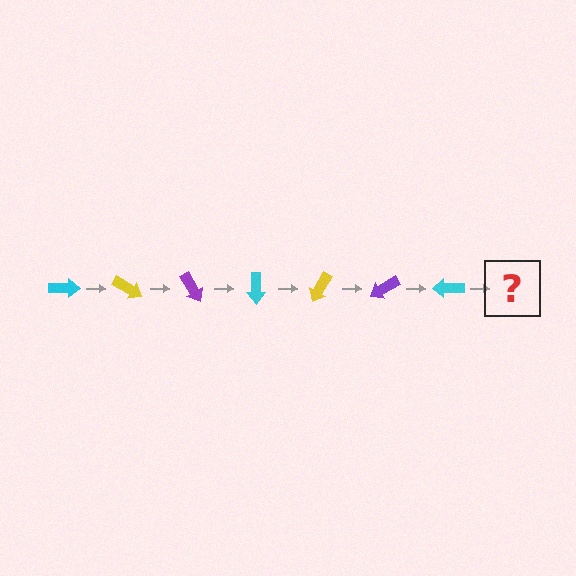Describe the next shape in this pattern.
It should be a yellow arrow, rotated 210 degrees from the start.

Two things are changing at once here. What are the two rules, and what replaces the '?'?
The two rules are that it rotates 30 degrees each step and the color cycles through cyan, yellow, and purple. The '?' should be a yellow arrow, rotated 210 degrees from the start.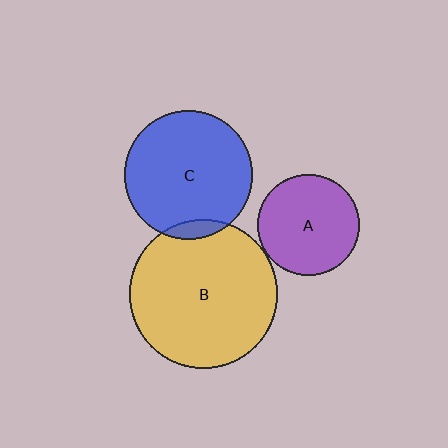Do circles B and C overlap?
Yes.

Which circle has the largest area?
Circle B (yellow).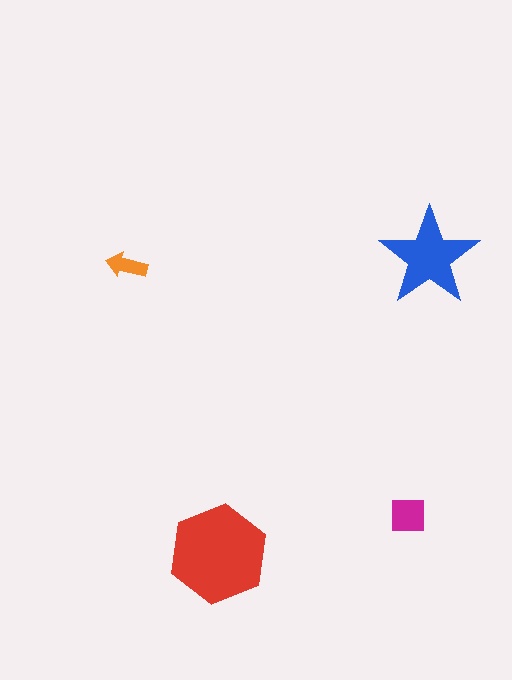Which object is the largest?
The red hexagon.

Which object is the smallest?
The orange arrow.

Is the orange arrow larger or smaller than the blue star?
Smaller.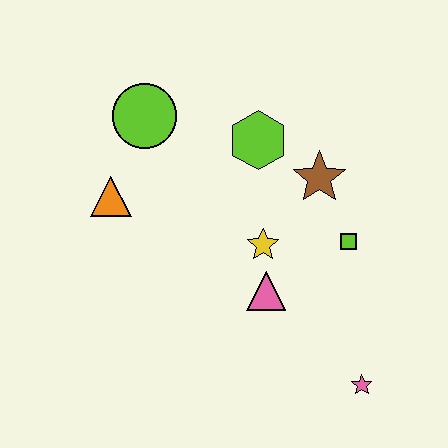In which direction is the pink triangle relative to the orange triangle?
The pink triangle is to the right of the orange triangle.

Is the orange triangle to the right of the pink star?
No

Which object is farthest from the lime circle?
The pink star is farthest from the lime circle.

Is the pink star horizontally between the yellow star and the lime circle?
No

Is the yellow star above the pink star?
Yes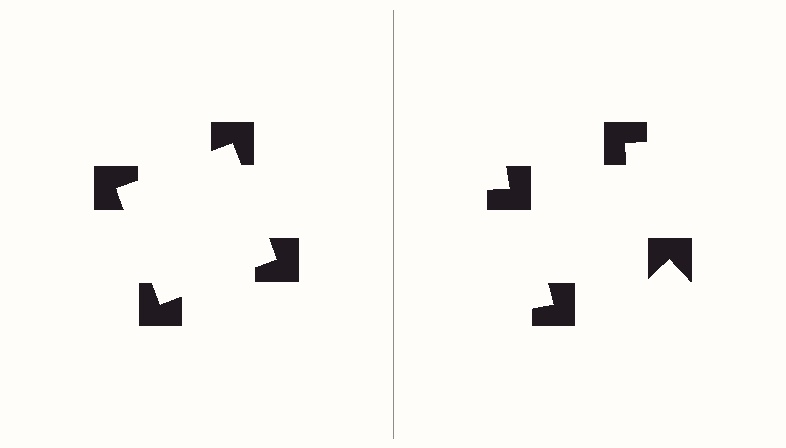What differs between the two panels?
The notched squares are positioned identically on both sides; only the wedge orientations differ. On the left they align to a square; on the right they are misaligned.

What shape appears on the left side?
An illusory square.